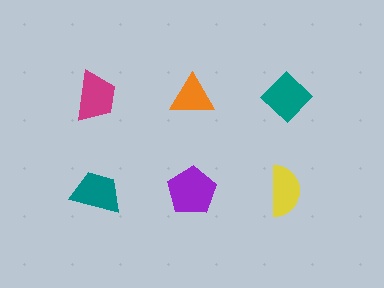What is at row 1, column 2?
An orange triangle.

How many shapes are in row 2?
3 shapes.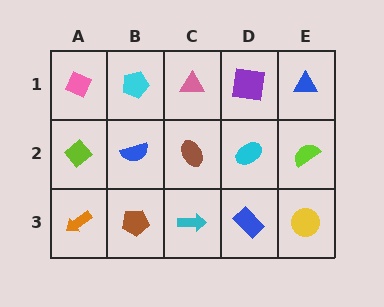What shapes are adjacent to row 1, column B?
A blue semicircle (row 2, column B), a pink diamond (row 1, column A), a pink triangle (row 1, column C).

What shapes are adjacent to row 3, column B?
A blue semicircle (row 2, column B), an orange arrow (row 3, column A), a cyan arrow (row 3, column C).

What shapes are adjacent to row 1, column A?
A lime diamond (row 2, column A), a cyan pentagon (row 1, column B).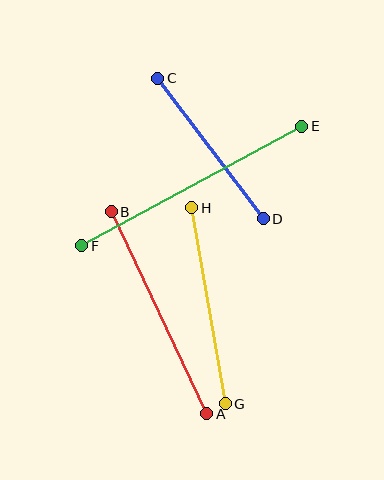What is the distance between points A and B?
The distance is approximately 224 pixels.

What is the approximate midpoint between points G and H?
The midpoint is at approximately (209, 306) pixels.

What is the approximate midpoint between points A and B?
The midpoint is at approximately (159, 313) pixels.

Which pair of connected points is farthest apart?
Points E and F are farthest apart.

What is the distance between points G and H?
The distance is approximately 199 pixels.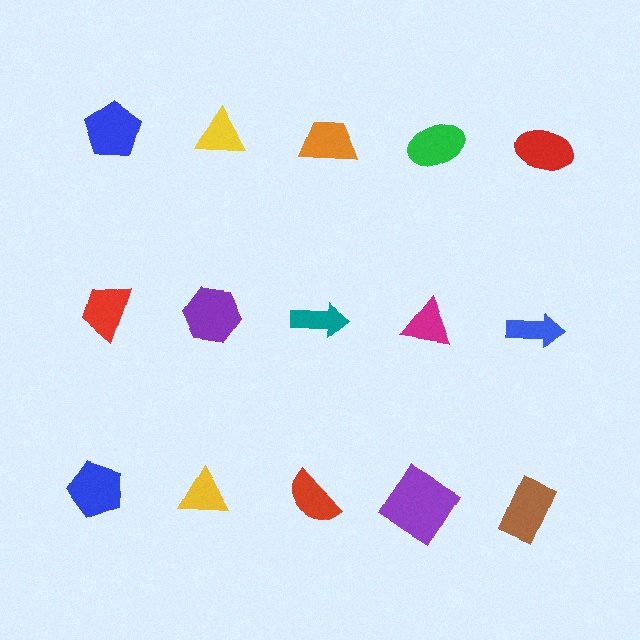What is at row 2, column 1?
A red trapezoid.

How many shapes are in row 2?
5 shapes.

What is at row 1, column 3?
An orange trapezoid.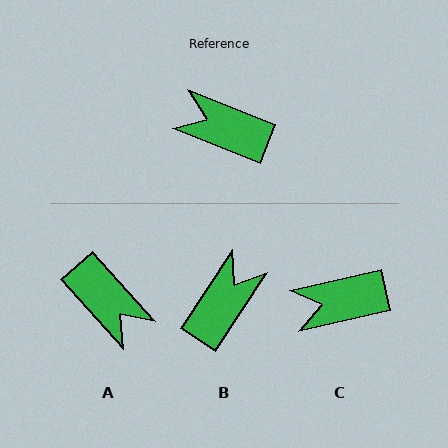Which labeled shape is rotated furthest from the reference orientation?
A, about 154 degrees away.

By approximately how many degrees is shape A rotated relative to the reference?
Approximately 154 degrees counter-clockwise.